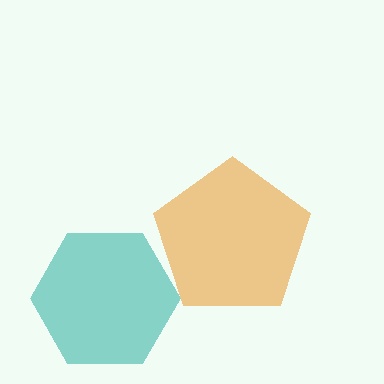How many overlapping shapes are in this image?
There are 2 overlapping shapes in the image.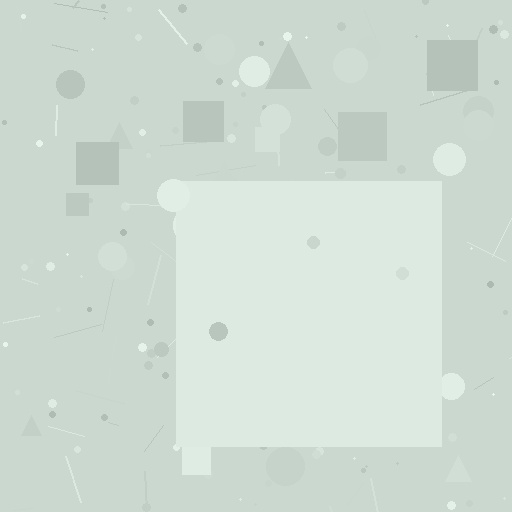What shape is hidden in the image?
A square is hidden in the image.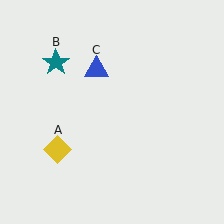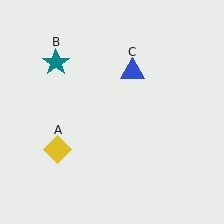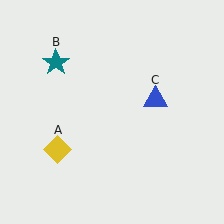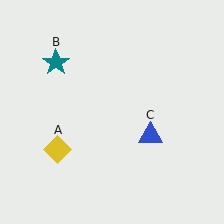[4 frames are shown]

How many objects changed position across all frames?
1 object changed position: blue triangle (object C).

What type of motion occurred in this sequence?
The blue triangle (object C) rotated clockwise around the center of the scene.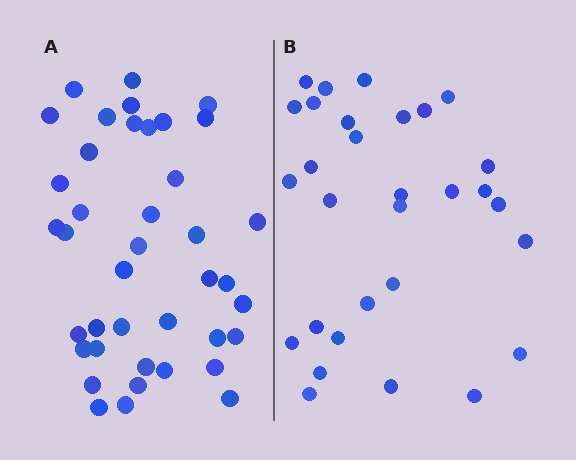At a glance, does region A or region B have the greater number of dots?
Region A (the left region) has more dots.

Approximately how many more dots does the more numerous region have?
Region A has roughly 10 or so more dots than region B.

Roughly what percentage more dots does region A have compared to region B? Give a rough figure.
About 35% more.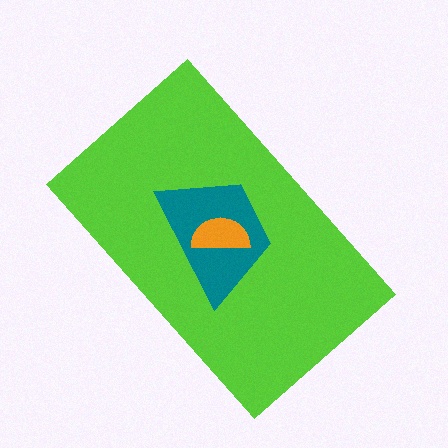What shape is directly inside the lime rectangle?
The teal trapezoid.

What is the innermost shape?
The orange semicircle.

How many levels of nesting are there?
3.